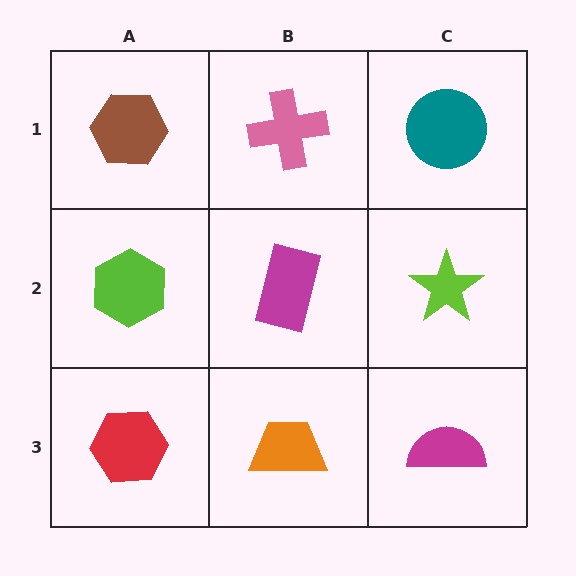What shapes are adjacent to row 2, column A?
A brown hexagon (row 1, column A), a red hexagon (row 3, column A), a magenta rectangle (row 2, column B).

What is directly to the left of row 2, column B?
A lime hexagon.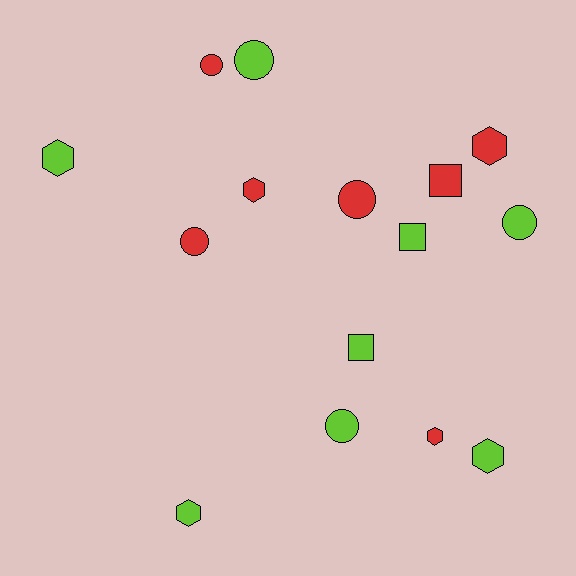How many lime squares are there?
There are 2 lime squares.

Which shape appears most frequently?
Circle, with 6 objects.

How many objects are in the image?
There are 15 objects.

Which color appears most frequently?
Lime, with 8 objects.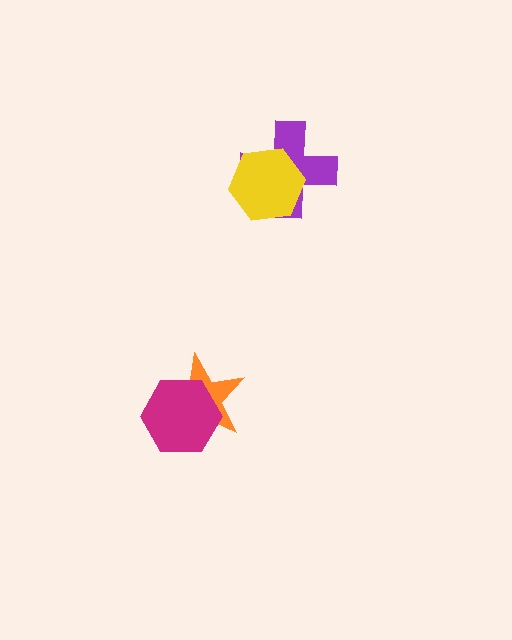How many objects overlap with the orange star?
1 object overlaps with the orange star.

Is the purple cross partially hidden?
Yes, it is partially covered by another shape.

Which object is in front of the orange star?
The magenta hexagon is in front of the orange star.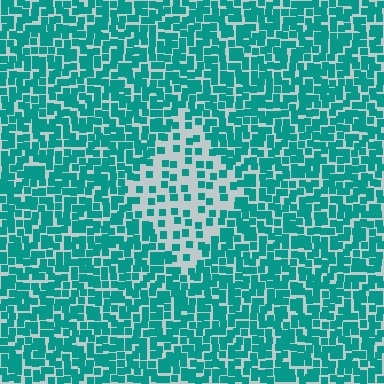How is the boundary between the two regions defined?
The boundary is defined by a change in element density (approximately 2.4x ratio). All elements are the same color, size, and shape.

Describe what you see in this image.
The image contains small teal elements arranged at two different densities. A diamond-shaped region is visible where the elements are less densely packed than the surrounding area.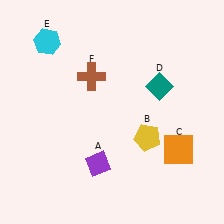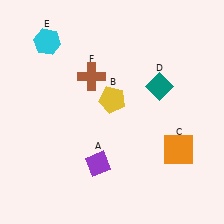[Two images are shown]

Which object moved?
The yellow pentagon (B) moved up.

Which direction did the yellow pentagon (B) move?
The yellow pentagon (B) moved up.